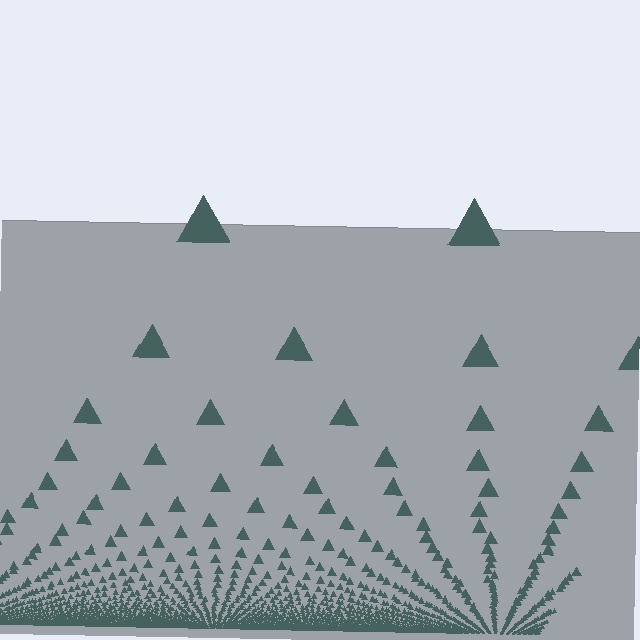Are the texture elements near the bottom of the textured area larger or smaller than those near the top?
Smaller. The gradient is inverted — elements near the bottom are smaller and denser.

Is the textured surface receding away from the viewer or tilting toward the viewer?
The surface appears to tilt toward the viewer. Texture elements get larger and sparser toward the top.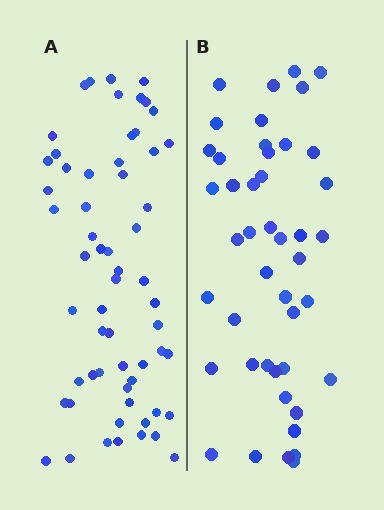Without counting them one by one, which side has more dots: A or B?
Region A (the left region) has more dots.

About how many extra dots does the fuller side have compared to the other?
Region A has approximately 15 more dots than region B.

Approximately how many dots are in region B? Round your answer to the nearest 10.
About 40 dots. (The exact count is 45, which rounds to 40.)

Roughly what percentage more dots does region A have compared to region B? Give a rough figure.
About 35% more.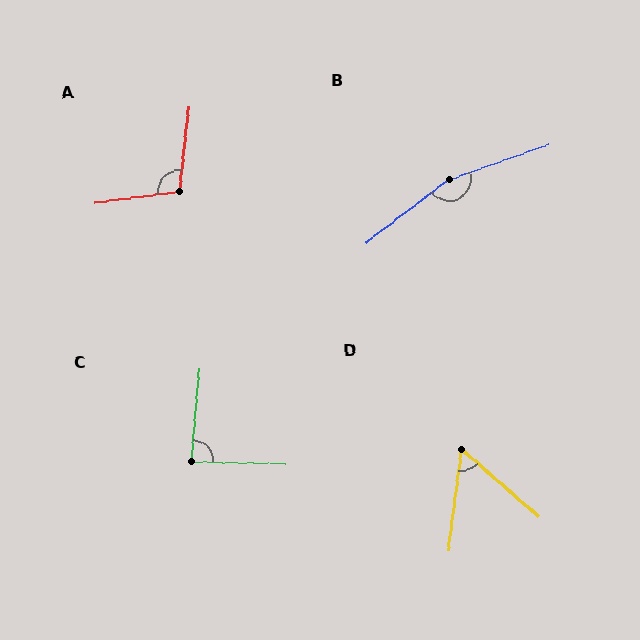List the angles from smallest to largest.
D (56°), C (86°), A (104°), B (162°).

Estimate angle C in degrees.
Approximately 86 degrees.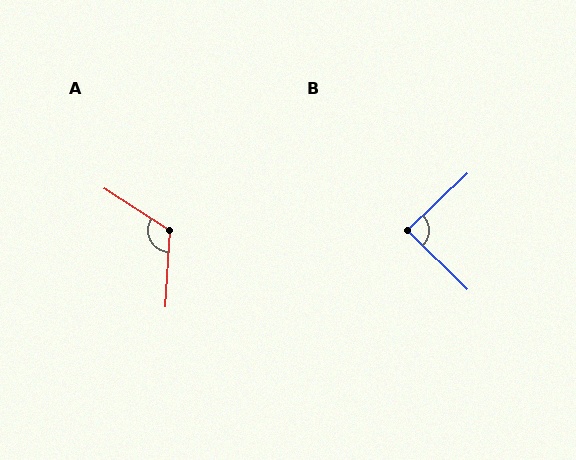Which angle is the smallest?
B, at approximately 88 degrees.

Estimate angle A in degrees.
Approximately 120 degrees.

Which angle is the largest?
A, at approximately 120 degrees.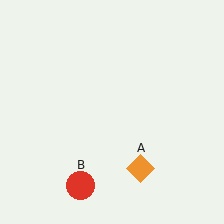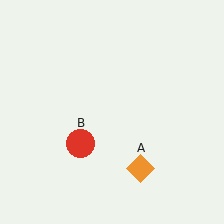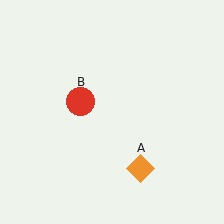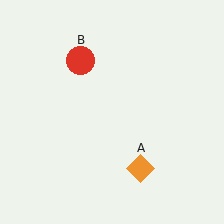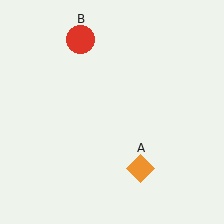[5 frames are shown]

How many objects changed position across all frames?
1 object changed position: red circle (object B).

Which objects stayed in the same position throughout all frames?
Orange diamond (object A) remained stationary.